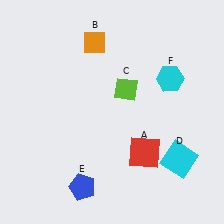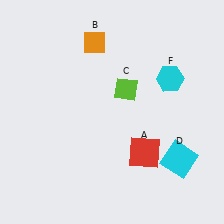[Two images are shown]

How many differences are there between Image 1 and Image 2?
There is 1 difference between the two images.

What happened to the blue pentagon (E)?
The blue pentagon (E) was removed in Image 2. It was in the bottom-left area of Image 1.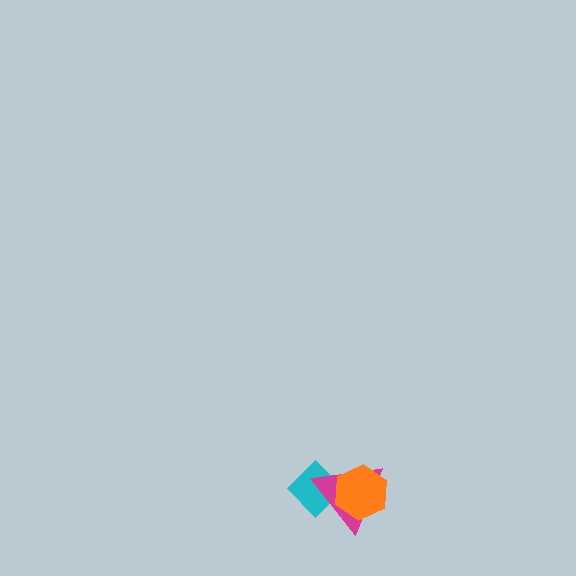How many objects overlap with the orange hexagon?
2 objects overlap with the orange hexagon.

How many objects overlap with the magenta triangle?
2 objects overlap with the magenta triangle.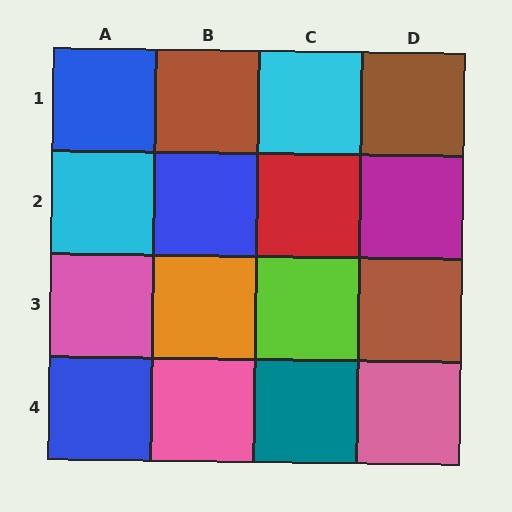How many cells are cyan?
2 cells are cyan.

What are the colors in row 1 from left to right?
Blue, brown, cyan, brown.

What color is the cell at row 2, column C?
Red.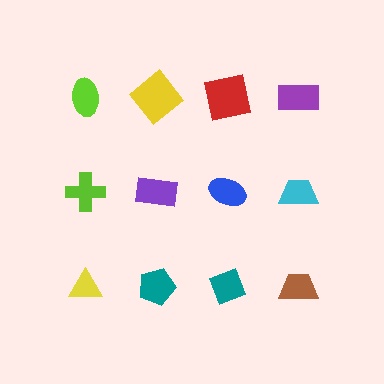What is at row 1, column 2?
A yellow diamond.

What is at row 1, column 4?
A purple rectangle.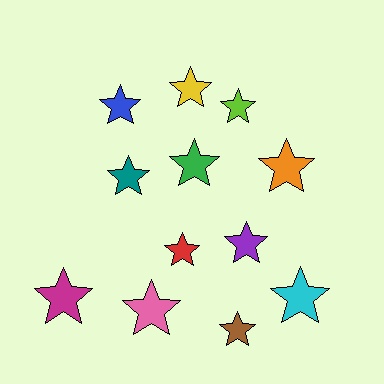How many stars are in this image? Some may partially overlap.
There are 12 stars.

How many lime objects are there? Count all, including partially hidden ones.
There is 1 lime object.